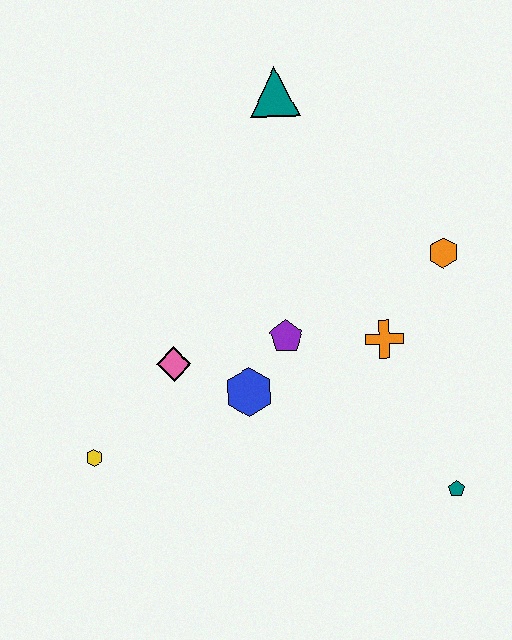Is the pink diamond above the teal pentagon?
Yes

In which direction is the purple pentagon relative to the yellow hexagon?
The purple pentagon is to the right of the yellow hexagon.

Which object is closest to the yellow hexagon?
The pink diamond is closest to the yellow hexagon.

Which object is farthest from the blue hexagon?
The teal triangle is farthest from the blue hexagon.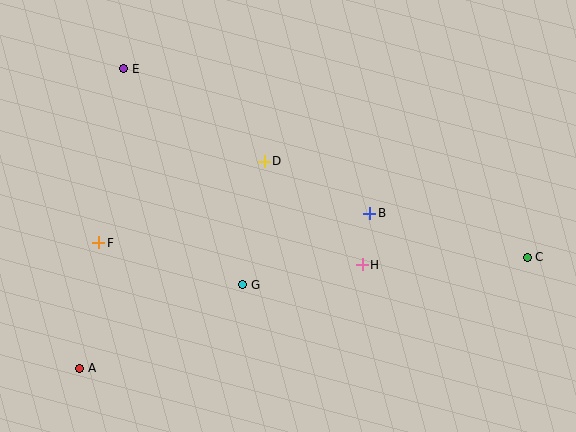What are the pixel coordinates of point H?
Point H is at (362, 265).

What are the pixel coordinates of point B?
Point B is at (370, 213).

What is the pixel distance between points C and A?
The distance between C and A is 461 pixels.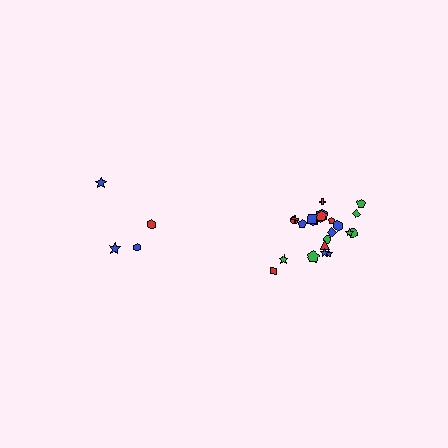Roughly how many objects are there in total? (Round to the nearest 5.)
Roughly 25 objects in total.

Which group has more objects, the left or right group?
The right group.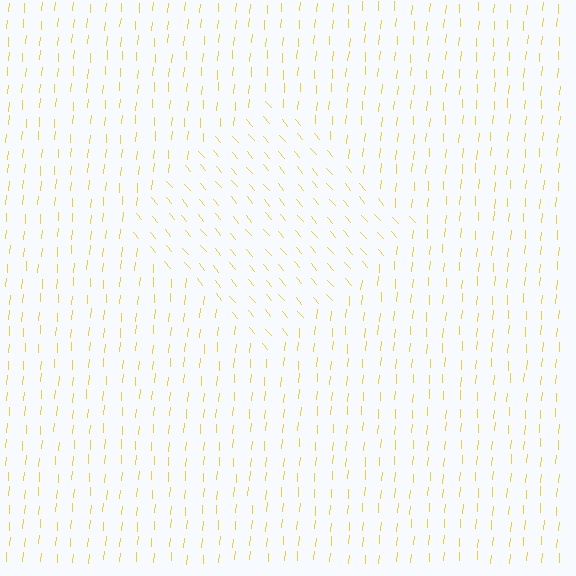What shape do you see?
I see a diamond.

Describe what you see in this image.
The image is filled with small yellow line segments. A diamond region in the image has lines oriented differently from the surrounding lines, creating a visible texture boundary.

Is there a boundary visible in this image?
Yes, there is a texture boundary formed by a change in line orientation.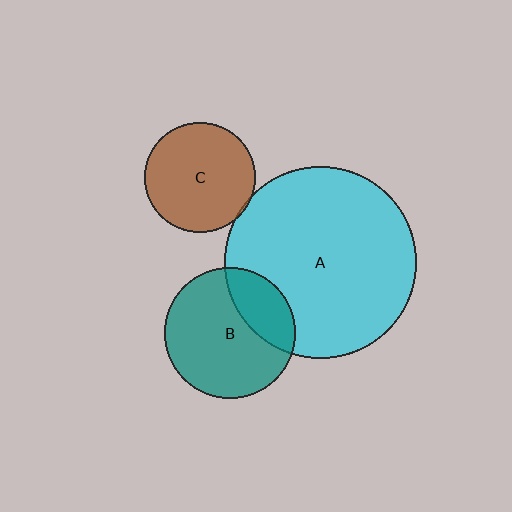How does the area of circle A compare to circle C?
Approximately 3.0 times.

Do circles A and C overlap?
Yes.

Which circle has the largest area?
Circle A (cyan).